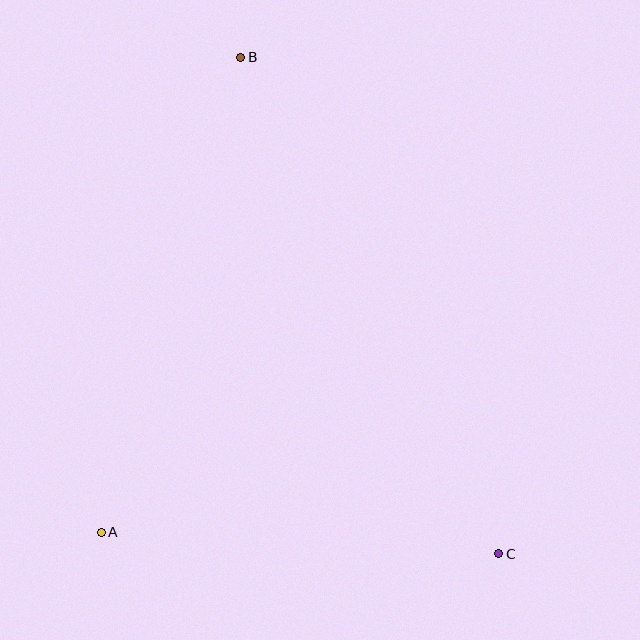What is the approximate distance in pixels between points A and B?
The distance between A and B is approximately 495 pixels.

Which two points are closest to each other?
Points A and C are closest to each other.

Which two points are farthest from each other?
Points B and C are farthest from each other.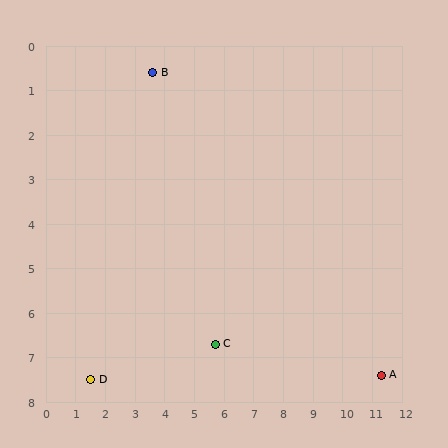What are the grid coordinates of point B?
Point B is at approximately (3.6, 0.6).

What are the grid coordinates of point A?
Point A is at approximately (11.3, 7.4).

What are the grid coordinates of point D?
Point D is at approximately (1.5, 7.5).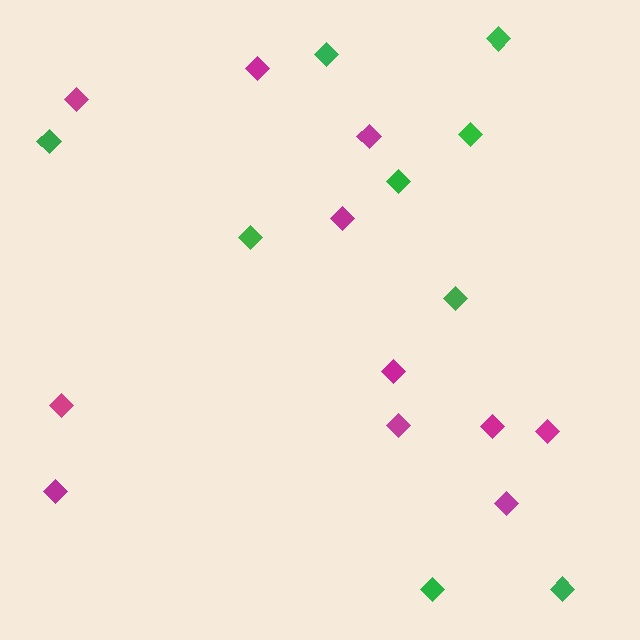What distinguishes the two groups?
There are 2 groups: one group of magenta diamonds (11) and one group of green diamonds (9).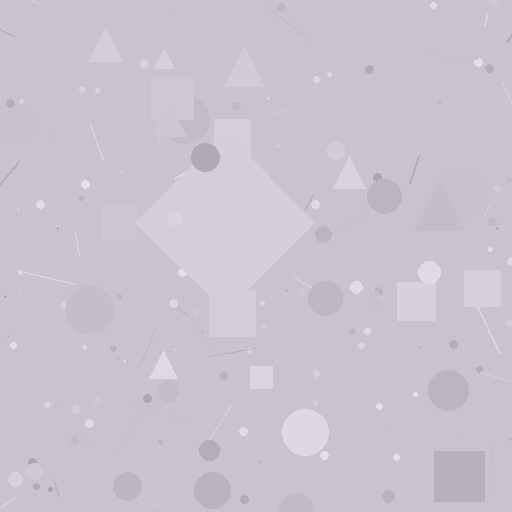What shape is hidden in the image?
A diamond is hidden in the image.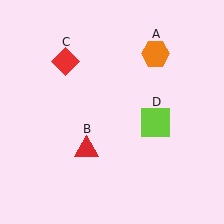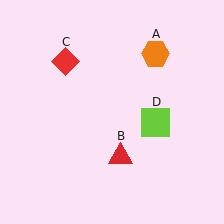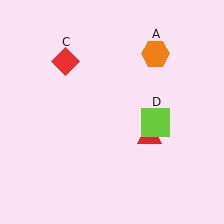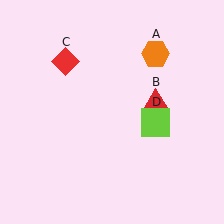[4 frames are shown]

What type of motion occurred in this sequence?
The red triangle (object B) rotated counterclockwise around the center of the scene.